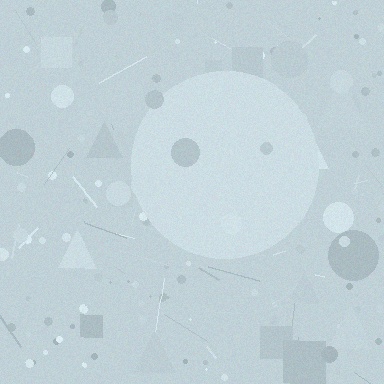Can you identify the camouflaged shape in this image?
The camouflaged shape is a circle.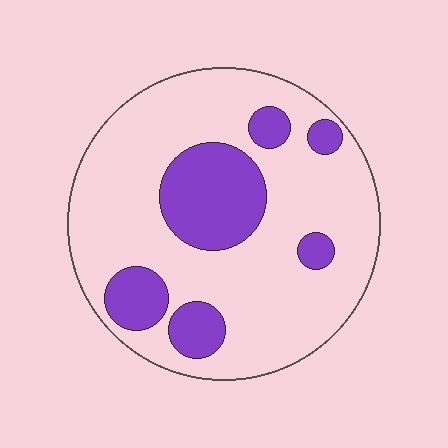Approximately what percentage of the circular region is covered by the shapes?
Approximately 25%.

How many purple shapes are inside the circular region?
6.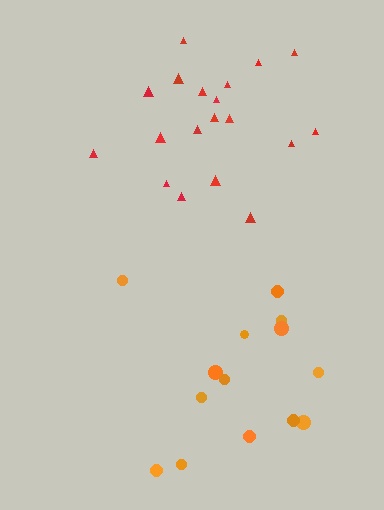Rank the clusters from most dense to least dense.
red, orange.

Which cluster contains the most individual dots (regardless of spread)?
Red (19).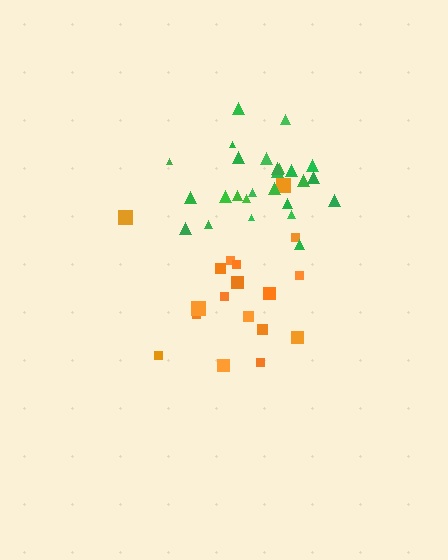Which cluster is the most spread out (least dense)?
Orange.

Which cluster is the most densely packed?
Green.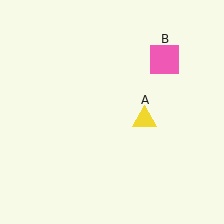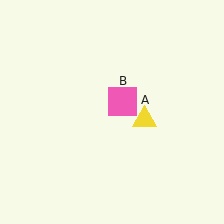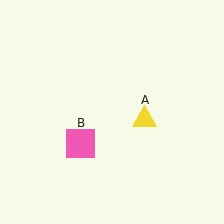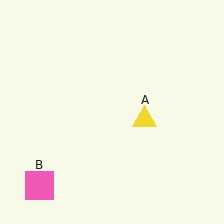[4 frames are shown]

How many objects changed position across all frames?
1 object changed position: pink square (object B).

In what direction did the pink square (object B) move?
The pink square (object B) moved down and to the left.